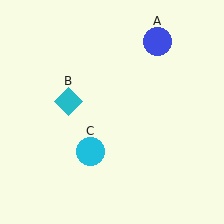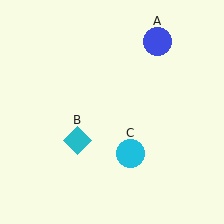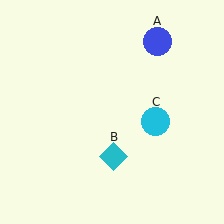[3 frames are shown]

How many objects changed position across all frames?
2 objects changed position: cyan diamond (object B), cyan circle (object C).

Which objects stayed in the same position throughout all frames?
Blue circle (object A) remained stationary.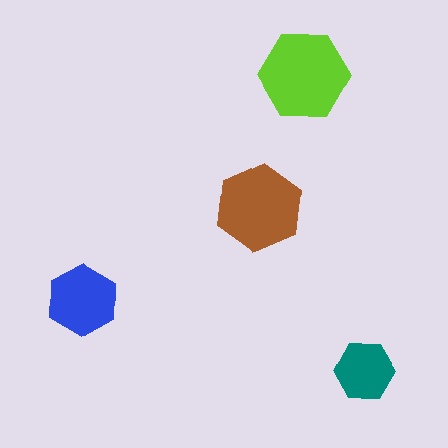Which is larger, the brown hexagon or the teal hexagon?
The brown one.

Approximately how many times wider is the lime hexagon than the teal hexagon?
About 1.5 times wider.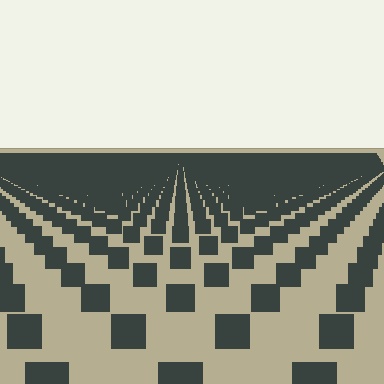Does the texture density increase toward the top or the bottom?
Density increases toward the top.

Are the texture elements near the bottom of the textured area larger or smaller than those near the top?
Larger. Near the bottom, elements are closer to the viewer and appear at a bigger on-screen size.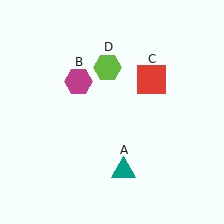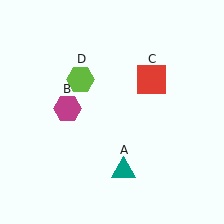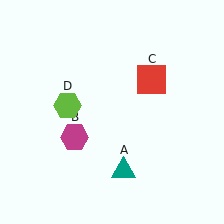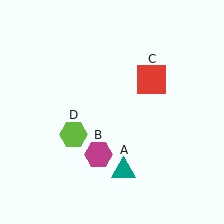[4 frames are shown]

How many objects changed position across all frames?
2 objects changed position: magenta hexagon (object B), lime hexagon (object D).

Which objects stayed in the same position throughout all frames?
Teal triangle (object A) and red square (object C) remained stationary.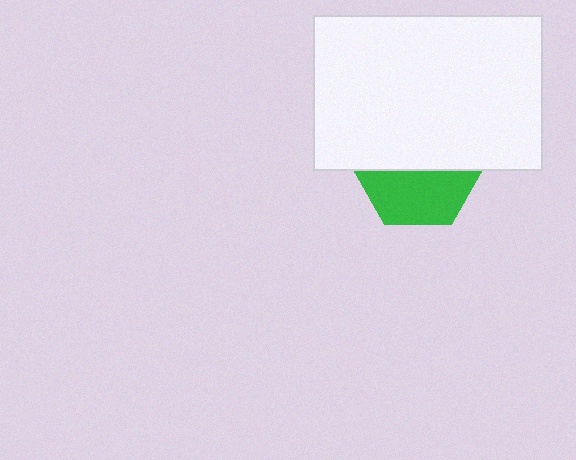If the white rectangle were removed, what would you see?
You would see the complete green hexagon.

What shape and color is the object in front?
The object in front is a white rectangle.